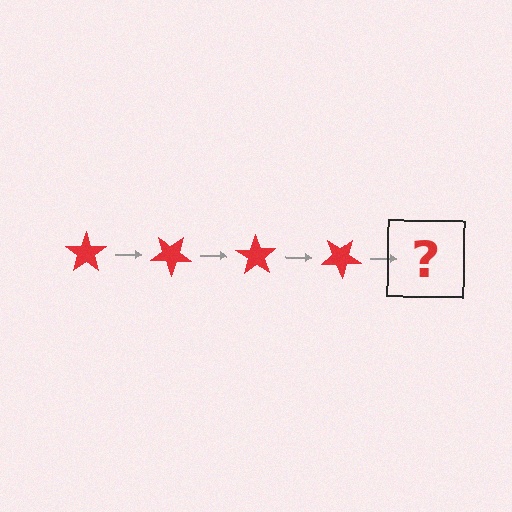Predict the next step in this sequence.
The next step is a red star rotated 140 degrees.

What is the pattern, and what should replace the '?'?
The pattern is that the star rotates 35 degrees each step. The '?' should be a red star rotated 140 degrees.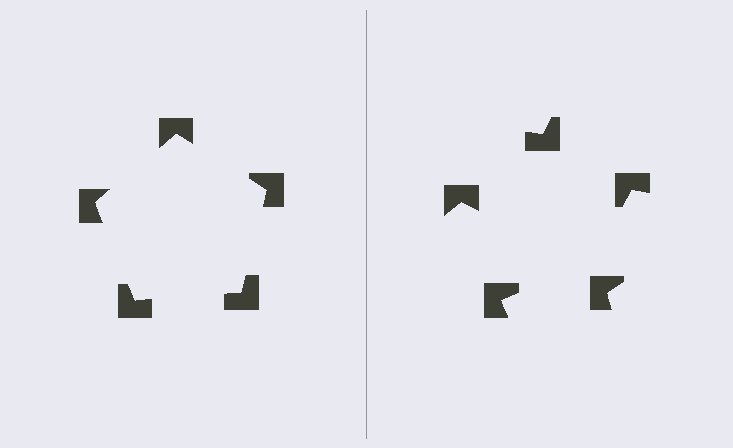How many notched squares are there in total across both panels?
10 — 5 on each side.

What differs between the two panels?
The notched squares are positioned identically on both sides; only the wedge orientations differ. On the left they align to a pentagon; on the right they are misaligned.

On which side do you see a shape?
An illusory pentagon appears on the left side. On the right side the wedge cuts are rotated, so no coherent shape forms.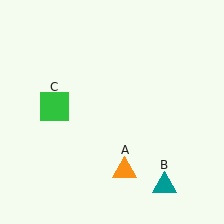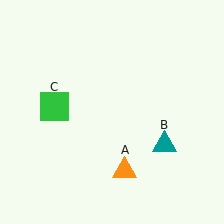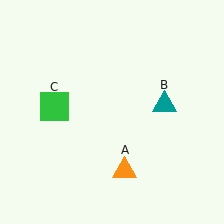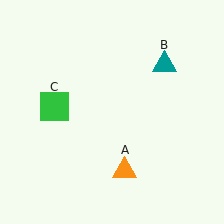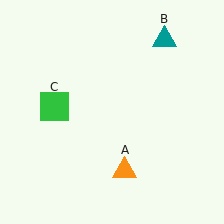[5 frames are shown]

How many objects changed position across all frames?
1 object changed position: teal triangle (object B).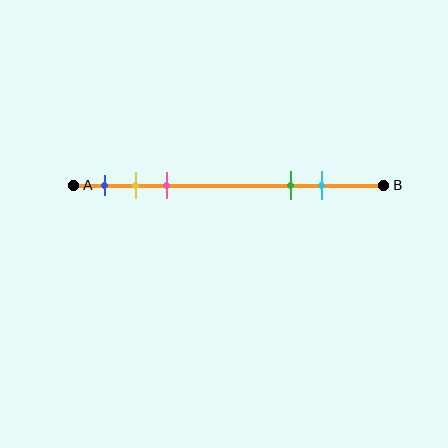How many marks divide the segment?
There are 5 marks dividing the segment.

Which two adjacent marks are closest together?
The yellow and pink marks are the closest adjacent pair.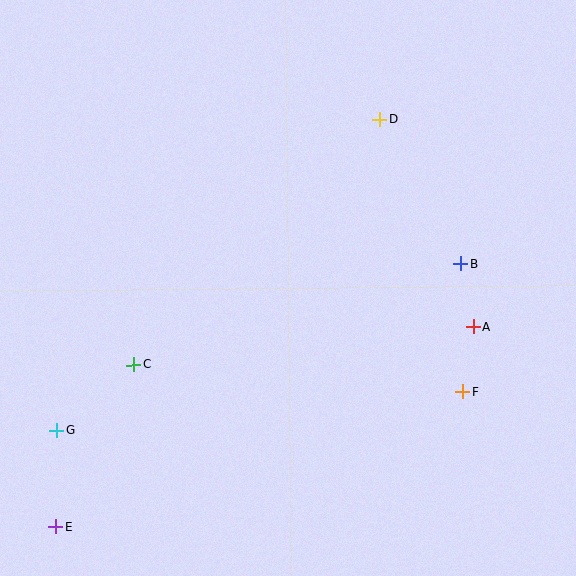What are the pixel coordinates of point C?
Point C is at (133, 365).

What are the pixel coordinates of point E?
Point E is at (56, 527).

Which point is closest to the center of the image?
Point C at (133, 365) is closest to the center.